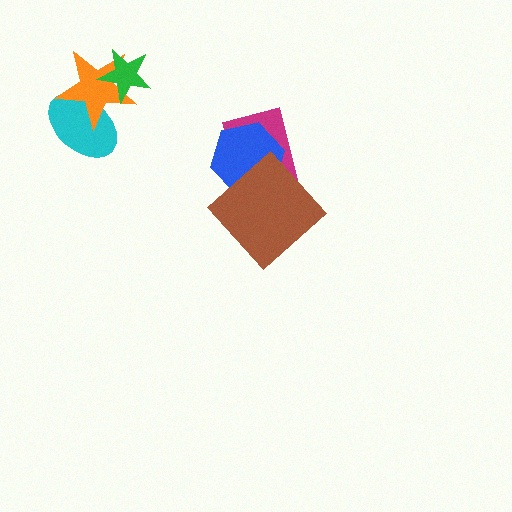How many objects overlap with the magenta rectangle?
2 objects overlap with the magenta rectangle.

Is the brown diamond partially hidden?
No, no other shape covers it.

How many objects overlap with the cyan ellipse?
1 object overlaps with the cyan ellipse.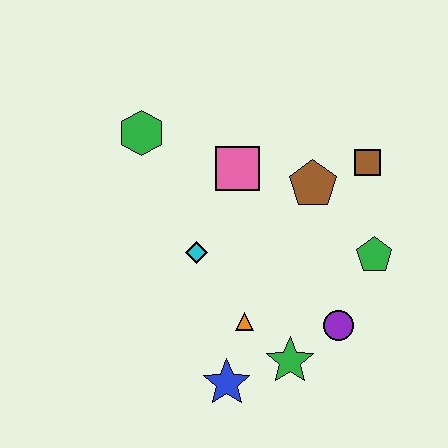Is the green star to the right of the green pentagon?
No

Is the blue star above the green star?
No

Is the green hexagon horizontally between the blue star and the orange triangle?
No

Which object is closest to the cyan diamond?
The orange triangle is closest to the cyan diamond.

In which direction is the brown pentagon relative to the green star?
The brown pentagon is above the green star.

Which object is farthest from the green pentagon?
The green hexagon is farthest from the green pentagon.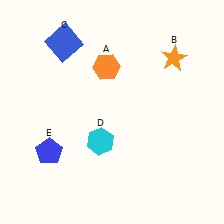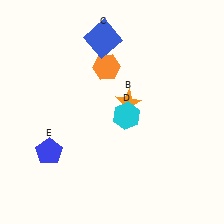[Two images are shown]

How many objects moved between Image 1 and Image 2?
3 objects moved between the two images.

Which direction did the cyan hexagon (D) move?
The cyan hexagon (D) moved right.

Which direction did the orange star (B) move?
The orange star (B) moved left.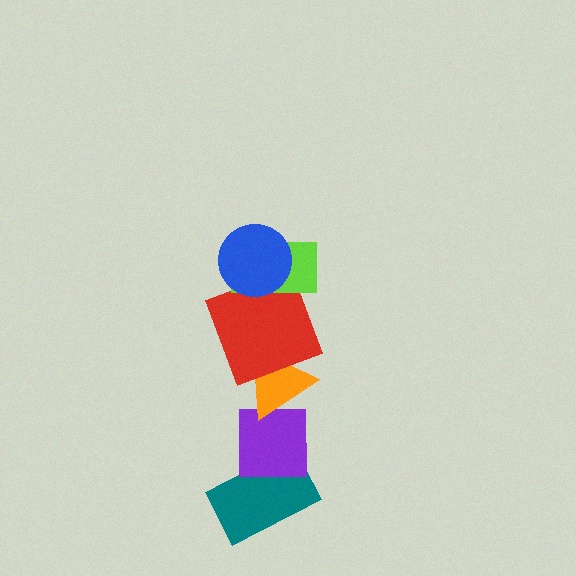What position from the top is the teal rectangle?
The teal rectangle is 6th from the top.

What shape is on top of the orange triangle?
The red square is on top of the orange triangle.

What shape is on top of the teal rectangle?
The purple square is on top of the teal rectangle.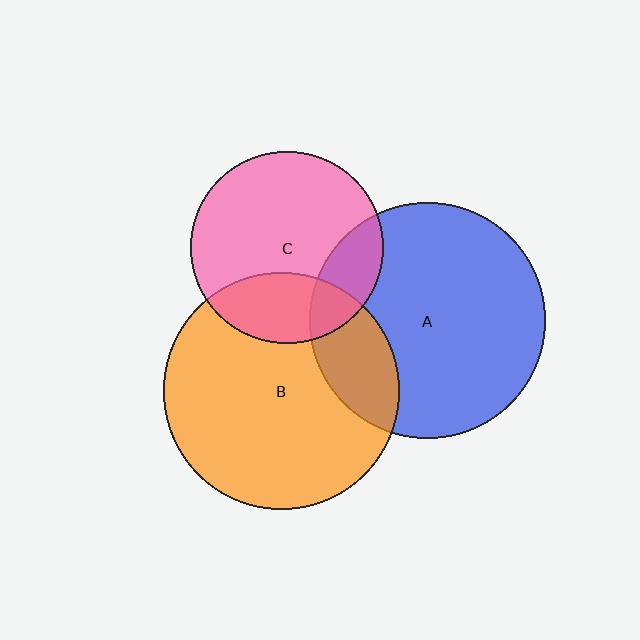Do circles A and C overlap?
Yes.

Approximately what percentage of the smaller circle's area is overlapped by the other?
Approximately 20%.